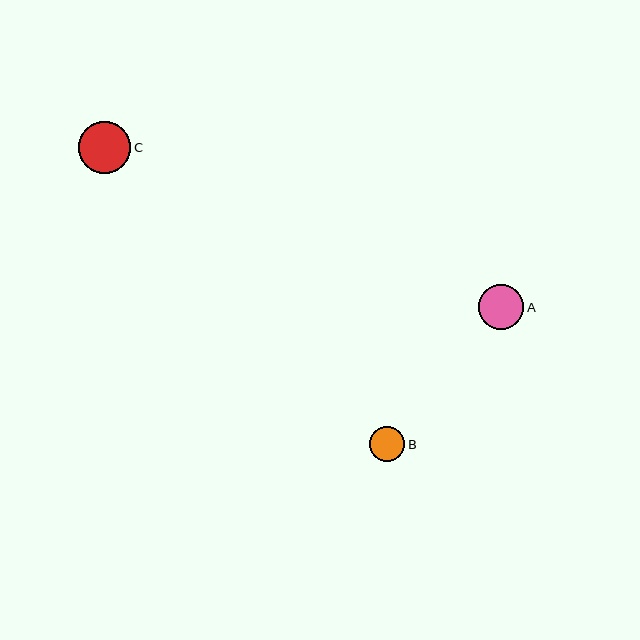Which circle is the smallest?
Circle B is the smallest with a size of approximately 35 pixels.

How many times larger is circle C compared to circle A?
Circle C is approximately 1.1 times the size of circle A.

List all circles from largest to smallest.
From largest to smallest: C, A, B.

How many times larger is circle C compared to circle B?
Circle C is approximately 1.5 times the size of circle B.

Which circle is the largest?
Circle C is the largest with a size of approximately 52 pixels.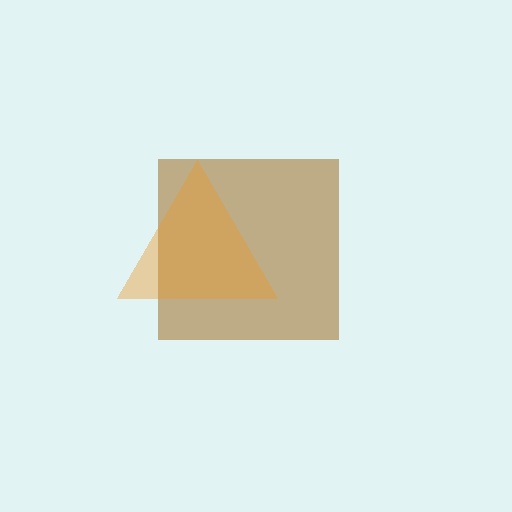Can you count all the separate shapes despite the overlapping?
Yes, there are 2 separate shapes.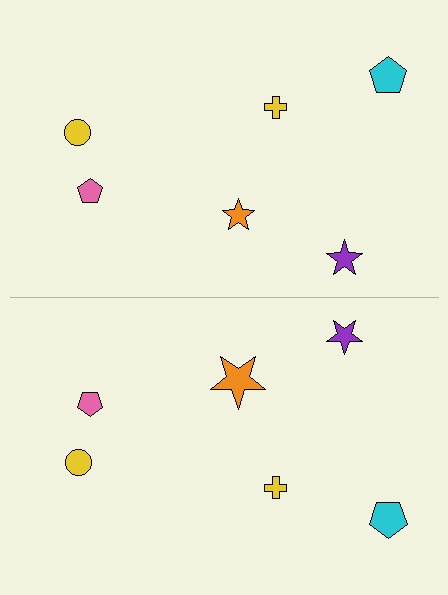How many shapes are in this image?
There are 12 shapes in this image.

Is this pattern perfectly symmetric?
No, the pattern is not perfectly symmetric. The orange star on the bottom side has a different size than its mirror counterpart.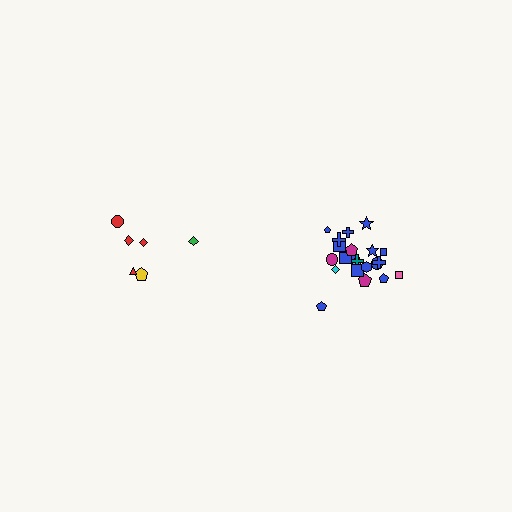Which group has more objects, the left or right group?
The right group.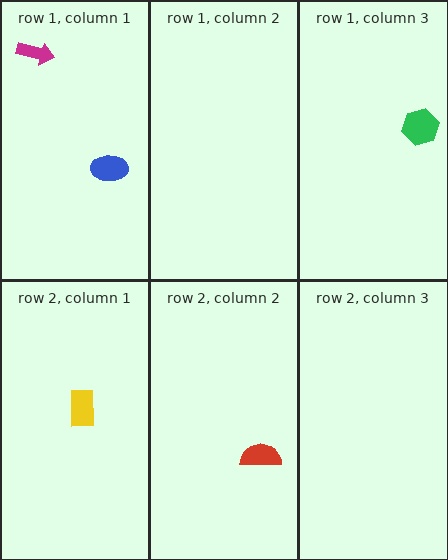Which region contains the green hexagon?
The row 1, column 3 region.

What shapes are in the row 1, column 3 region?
The green hexagon.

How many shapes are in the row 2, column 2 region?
1.